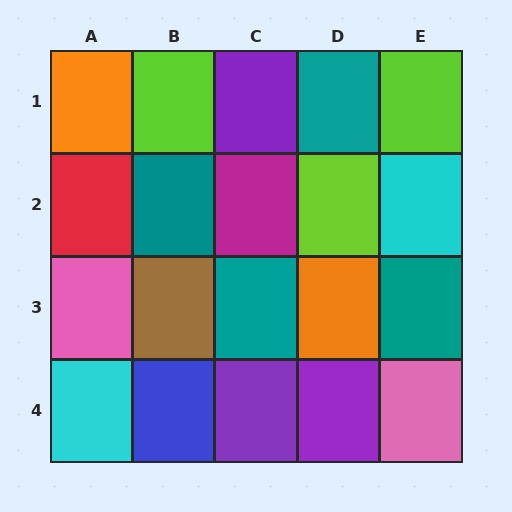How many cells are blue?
1 cell is blue.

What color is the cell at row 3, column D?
Orange.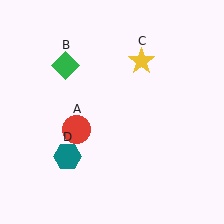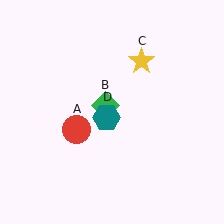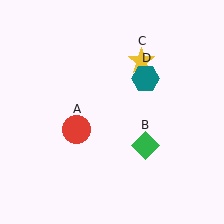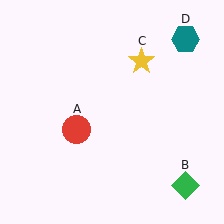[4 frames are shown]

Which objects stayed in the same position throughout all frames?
Red circle (object A) and yellow star (object C) remained stationary.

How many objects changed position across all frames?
2 objects changed position: green diamond (object B), teal hexagon (object D).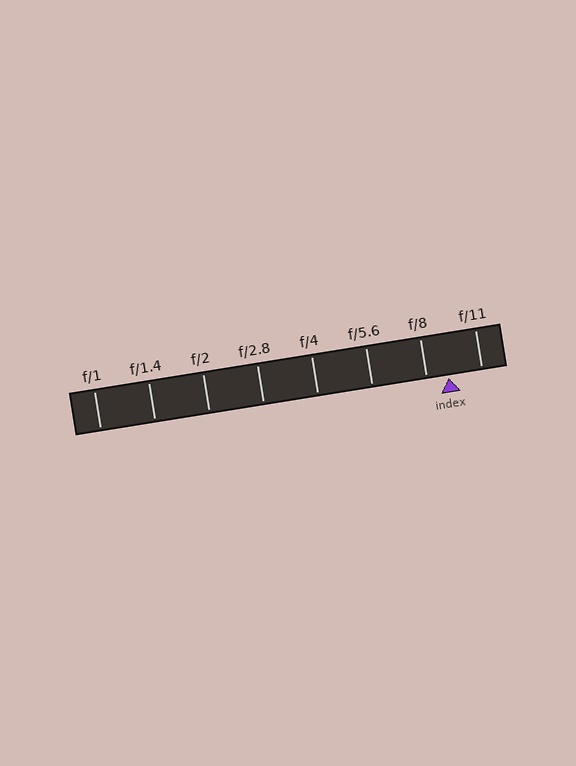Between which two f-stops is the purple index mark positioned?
The index mark is between f/8 and f/11.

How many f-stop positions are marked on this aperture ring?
There are 8 f-stop positions marked.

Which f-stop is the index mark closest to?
The index mark is closest to f/8.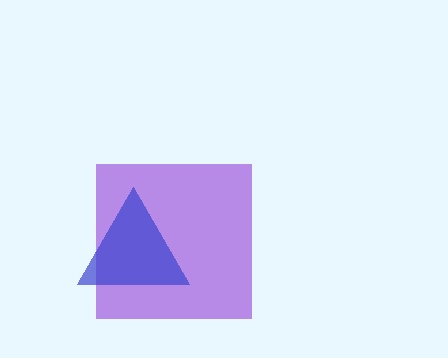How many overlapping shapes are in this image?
There are 2 overlapping shapes in the image.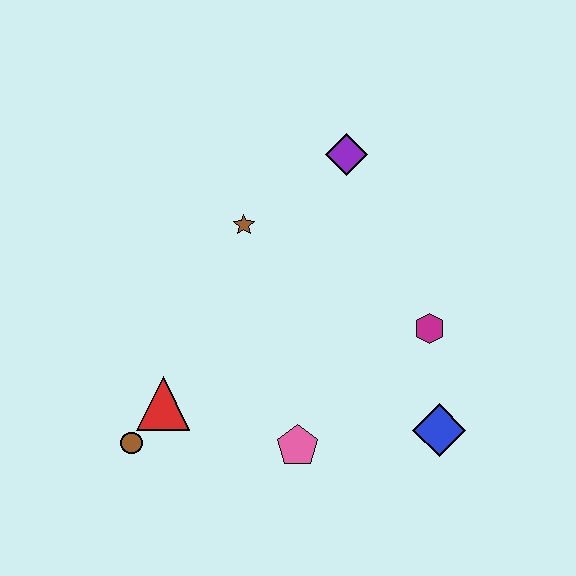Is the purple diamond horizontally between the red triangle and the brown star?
No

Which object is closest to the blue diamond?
The magenta hexagon is closest to the blue diamond.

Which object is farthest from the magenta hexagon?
The brown circle is farthest from the magenta hexagon.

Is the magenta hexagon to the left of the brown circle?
No